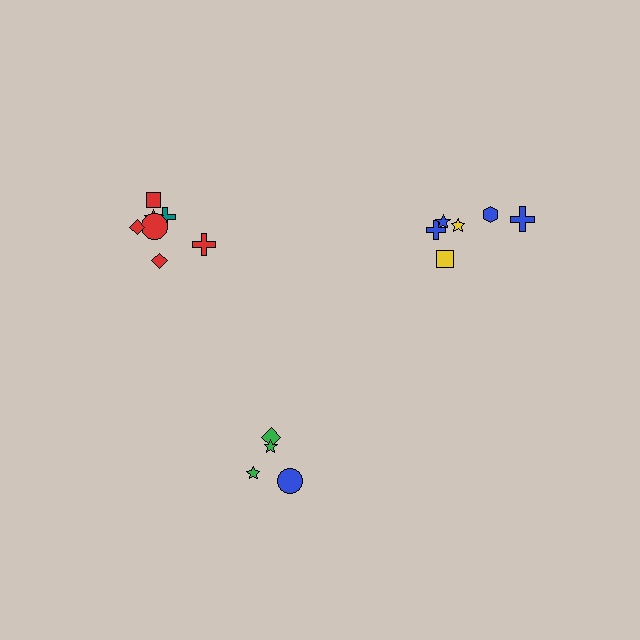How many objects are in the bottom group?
There are 4 objects.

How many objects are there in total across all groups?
There are 18 objects.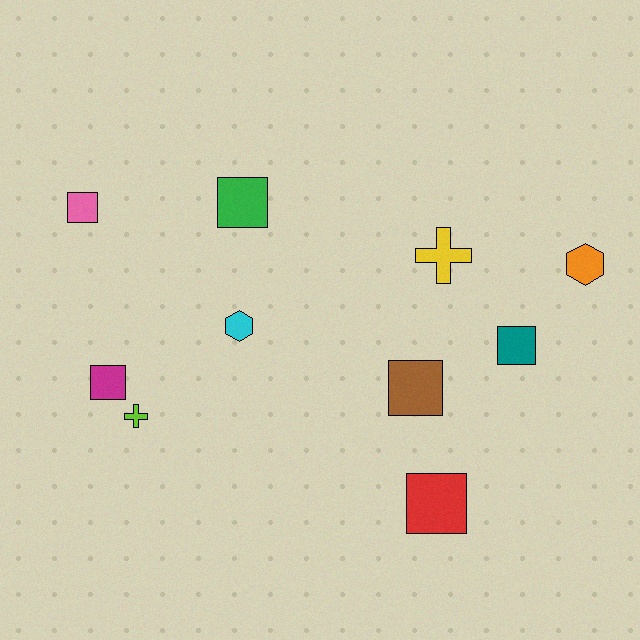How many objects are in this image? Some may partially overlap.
There are 10 objects.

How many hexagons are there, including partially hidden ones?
There are 2 hexagons.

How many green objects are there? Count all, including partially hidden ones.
There is 1 green object.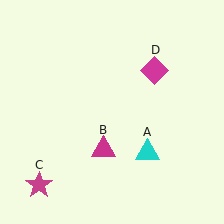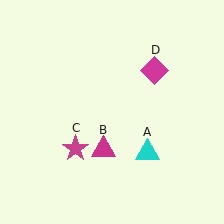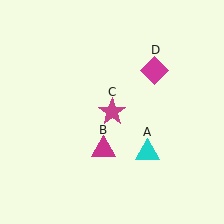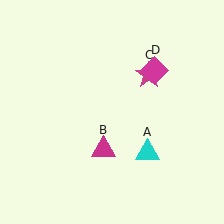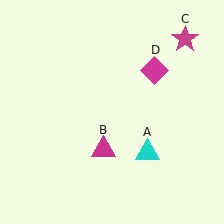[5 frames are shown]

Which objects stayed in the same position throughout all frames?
Cyan triangle (object A) and magenta triangle (object B) and magenta diamond (object D) remained stationary.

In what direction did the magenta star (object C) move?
The magenta star (object C) moved up and to the right.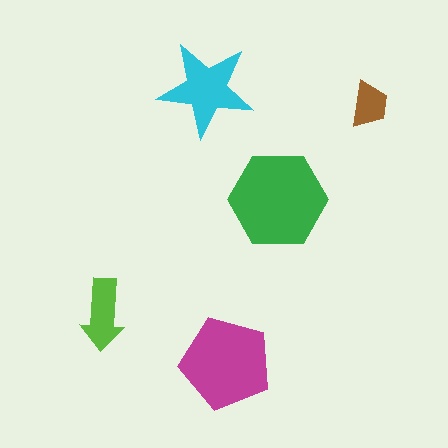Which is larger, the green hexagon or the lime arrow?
The green hexagon.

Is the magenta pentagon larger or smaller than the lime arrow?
Larger.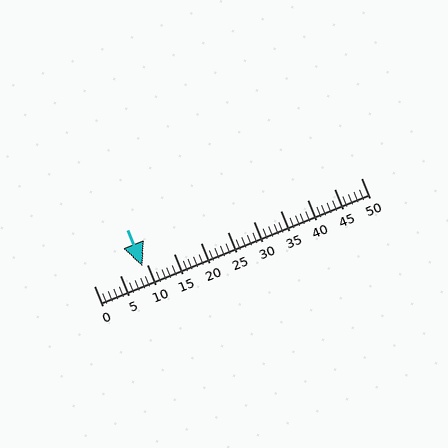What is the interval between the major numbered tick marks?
The major tick marks are spaced 5 units apart.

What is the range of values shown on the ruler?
The ruler shows values from 0 to 50.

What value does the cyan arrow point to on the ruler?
The cyan arrow points to approximately 9.